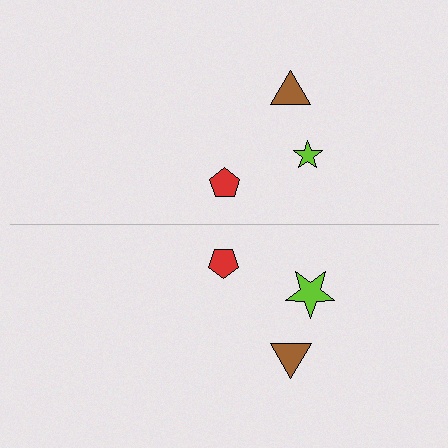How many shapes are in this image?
There are 6 shapes in this image.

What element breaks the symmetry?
The lime star on the bottom side has a different size than its mirror counterpart.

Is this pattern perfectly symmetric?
No, the pattern is not perfectly symmetric. The lime star on the bottom side has a different size than its mirror counterpart.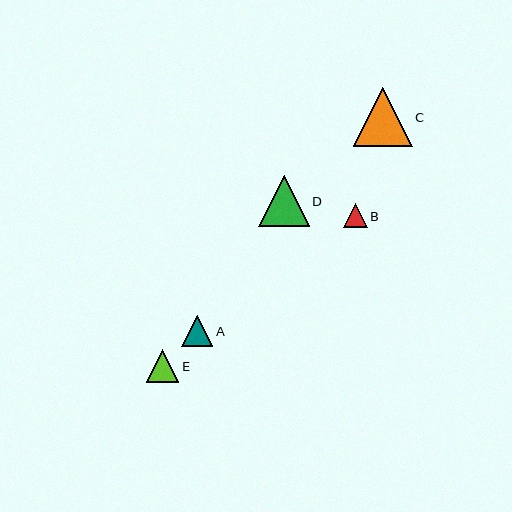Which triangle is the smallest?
Triangle B is the smallest with a size of approximately 24 pixels.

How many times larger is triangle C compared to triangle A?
Triangle C is approximately 1.9 times the size of triangle A.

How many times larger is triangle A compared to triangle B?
Triangle A is approximately 1.3 times the size of triangle B.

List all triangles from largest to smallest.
From largest to smallest: C, D, E, A, B.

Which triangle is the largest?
Triangle C is the largest with a size of approximately 59 pixels.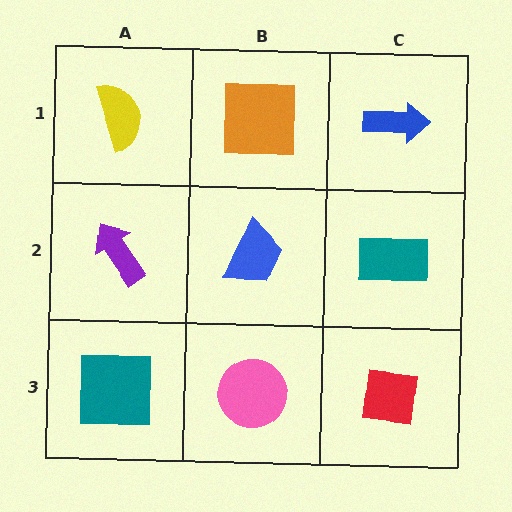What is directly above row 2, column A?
A yellow semicircle.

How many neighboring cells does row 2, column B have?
4.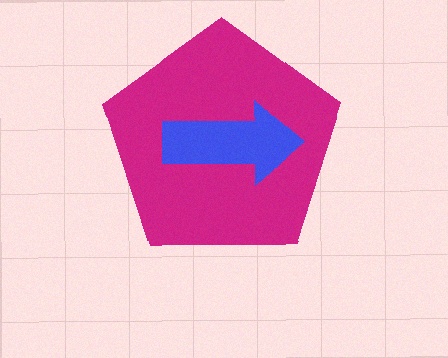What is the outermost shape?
The magenta pentagon.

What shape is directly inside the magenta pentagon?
The blue arrow.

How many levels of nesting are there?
2.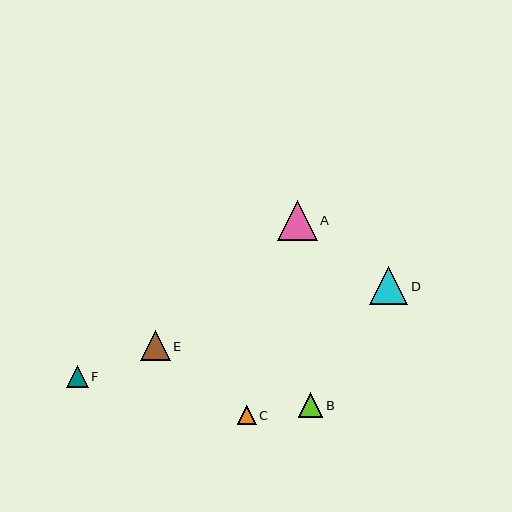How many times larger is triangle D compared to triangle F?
Triangle D is approximately 1.7 times the size of triangle F.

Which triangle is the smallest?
Triangle C is the smallest with a size of approximately 19 pixels.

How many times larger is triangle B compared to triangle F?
Triangle B is approximately 1.1 times the size of triangle F.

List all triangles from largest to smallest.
From largest to smallest: A, D, E, B, F, C.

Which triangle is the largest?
Triangle A is the largest with a size of approximately 40 pixels.